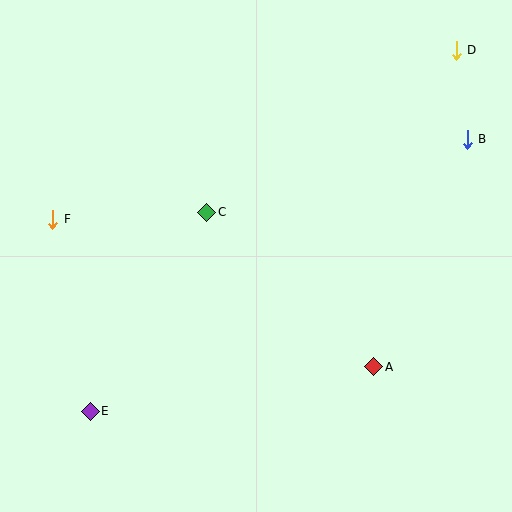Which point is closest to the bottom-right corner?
Point A is closest to the bottom-right corner.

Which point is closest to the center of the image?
Point C at (207, 212) is closest to the center.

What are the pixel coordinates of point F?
Point F is at (53, 219).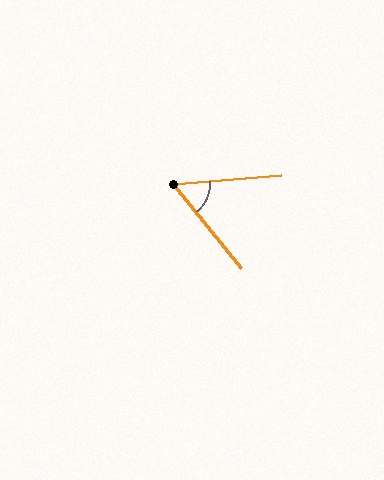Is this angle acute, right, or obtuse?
It is acute.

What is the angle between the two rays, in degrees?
Approximately 56 degrees.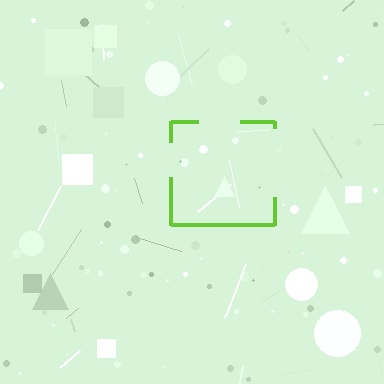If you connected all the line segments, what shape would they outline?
They would outline a square.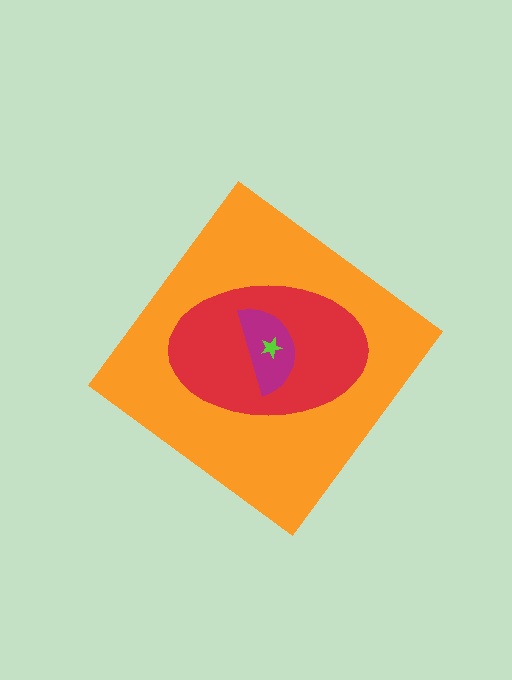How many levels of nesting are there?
4.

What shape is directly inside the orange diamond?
The red ellipse.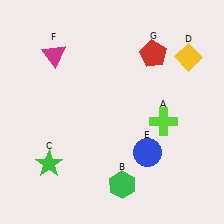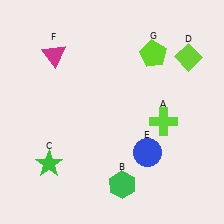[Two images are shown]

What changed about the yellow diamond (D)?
In Image 1, D is yellow. In Image 2, it changed to lime.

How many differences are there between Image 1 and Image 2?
There are 2 differences between the two images.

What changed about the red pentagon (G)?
In Image 1, G is red. In Image 2, it changed to lime.